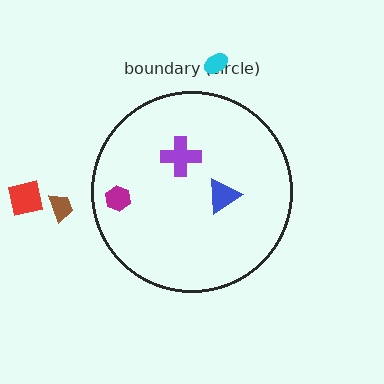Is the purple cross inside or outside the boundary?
Inside.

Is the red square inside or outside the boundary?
Outside.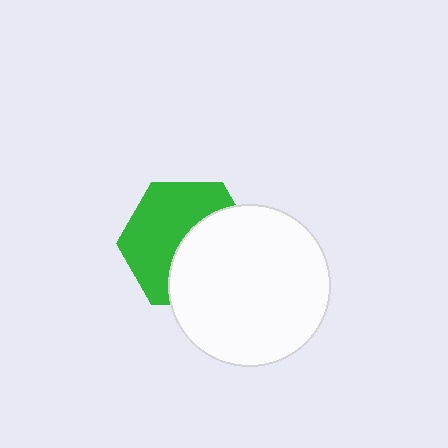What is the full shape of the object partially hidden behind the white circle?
The partially hidden object is a green hexagon.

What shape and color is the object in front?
The object in front is a white circle.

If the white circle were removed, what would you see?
You would see the complete green hexagon.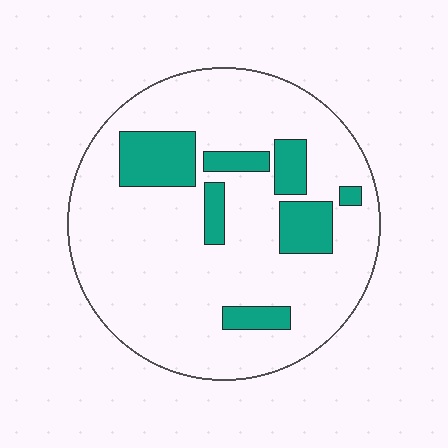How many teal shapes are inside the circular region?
7.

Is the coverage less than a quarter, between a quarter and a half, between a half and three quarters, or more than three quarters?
Less than a quarter.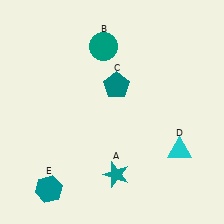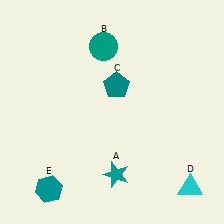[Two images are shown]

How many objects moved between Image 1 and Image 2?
1 object moved between the two images.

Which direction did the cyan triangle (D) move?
The cyan triangle (D) moved down.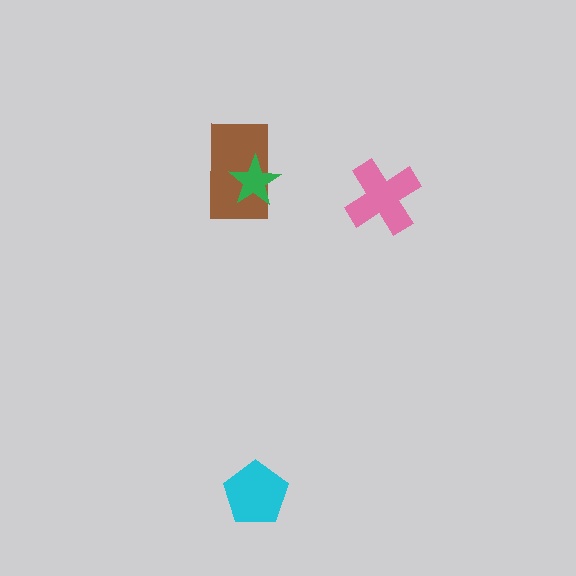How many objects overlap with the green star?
1 object overlaps with the green star.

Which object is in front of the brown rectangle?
The green star is in front of the brown rectangle.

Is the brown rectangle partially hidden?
Yes, it is partially covered by another shape.